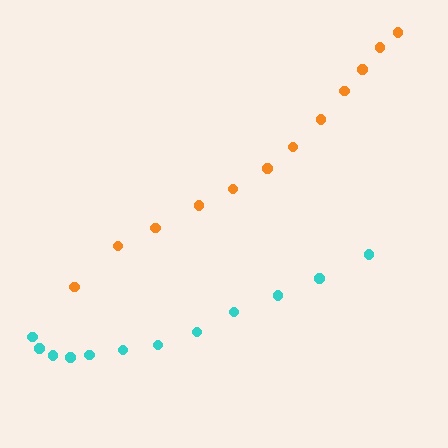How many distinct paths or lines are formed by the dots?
There are 2 distinct paths.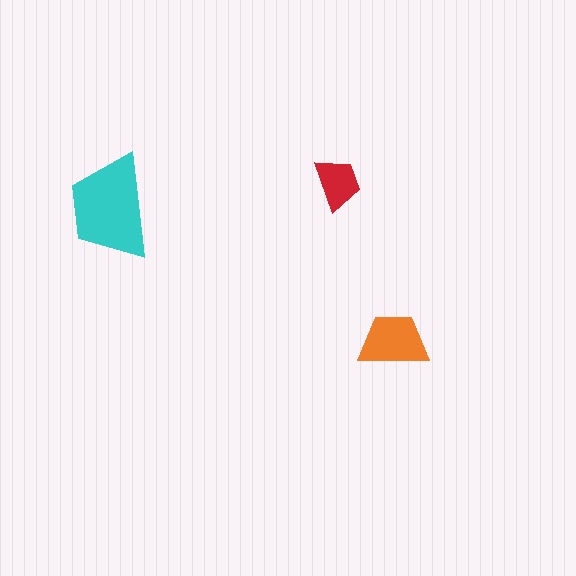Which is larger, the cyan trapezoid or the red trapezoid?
The cyan one.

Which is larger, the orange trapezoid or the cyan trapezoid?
The cyan one.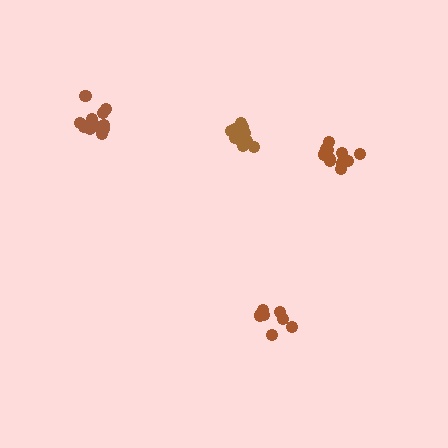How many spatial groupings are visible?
There are 4 spatial groupings.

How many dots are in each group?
Group 1: 7 dots, Group 2: 11 dots, Group 3: 12 dots, Group 4: 12 dots (42 total).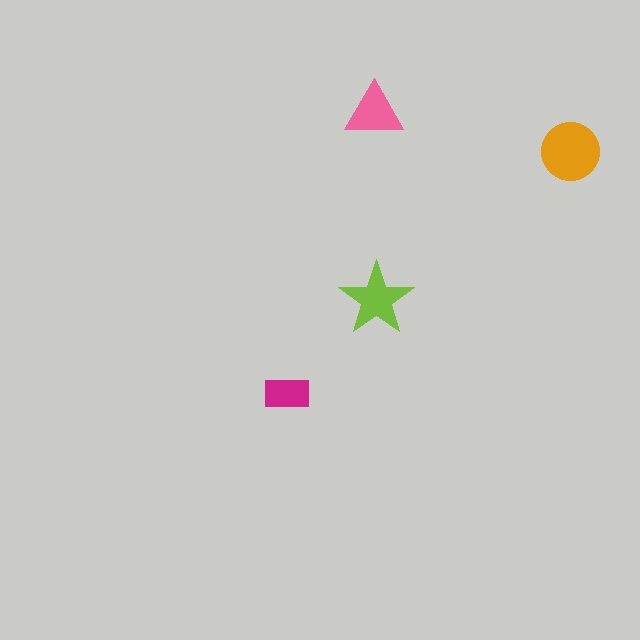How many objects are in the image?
There are 4 objects in the image.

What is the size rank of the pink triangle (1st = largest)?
3rd.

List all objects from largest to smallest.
The orange circle, the lime star, the pink triangle, the magenta rectangle.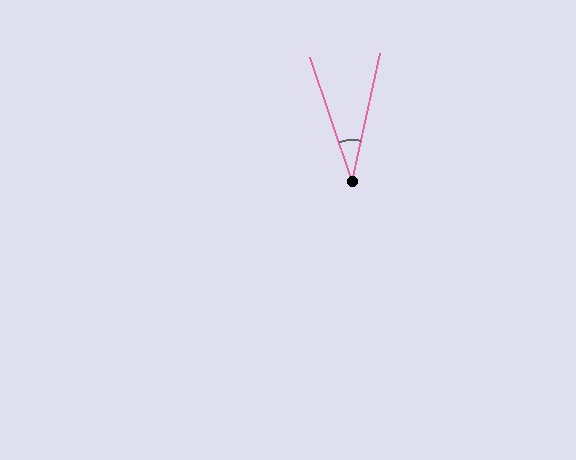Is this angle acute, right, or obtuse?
It is acute.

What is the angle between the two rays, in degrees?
Approximately 31 degrees.